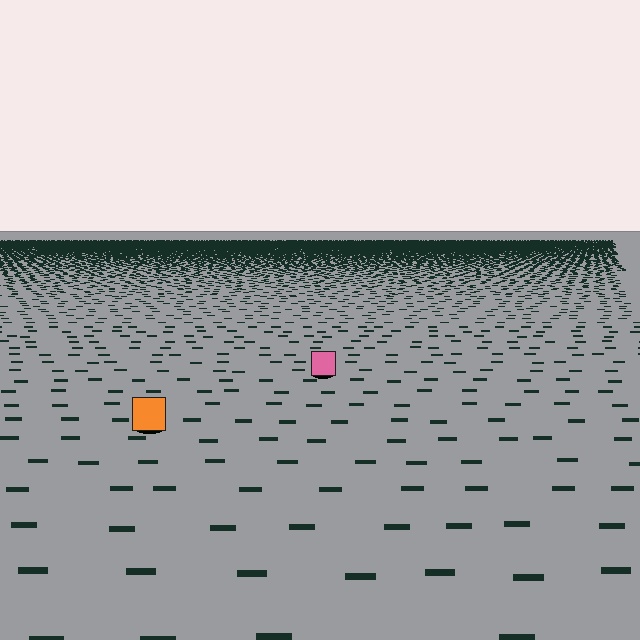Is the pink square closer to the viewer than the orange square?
No. The orange square is closer — you can tell from the texture gradient: the ground texture is coarser near it.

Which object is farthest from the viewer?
The pink square is farthest from the viewer. It appears smaller and the ground texture around it is denser.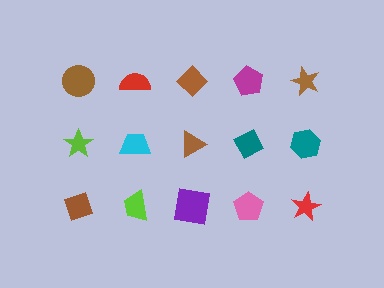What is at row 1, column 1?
A brown circle.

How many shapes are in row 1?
5 shapes.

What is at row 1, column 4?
A magenta pentagon.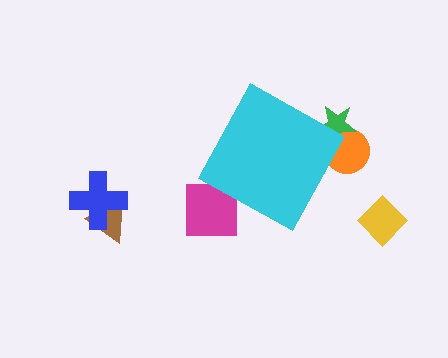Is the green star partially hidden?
Yes, the green star is partially hidden behind the cyan diamond.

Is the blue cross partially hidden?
No, the blue cross is fully visible.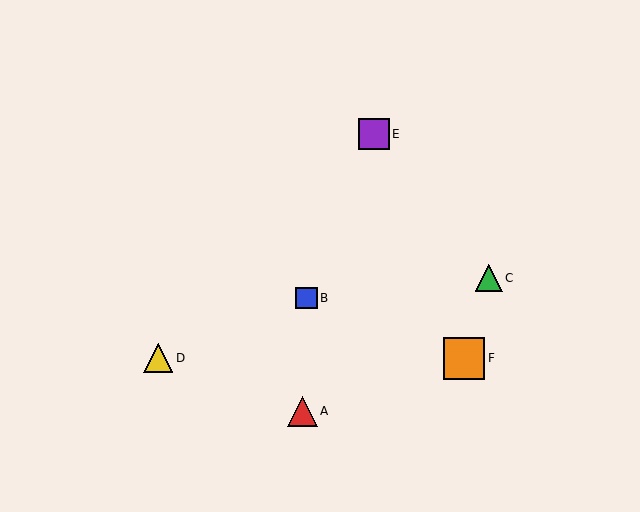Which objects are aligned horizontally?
Objects D, F are aligned horizontally.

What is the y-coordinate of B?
Object B is at y≈298.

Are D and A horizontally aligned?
No, D is at y≈358 and A is at y≈411.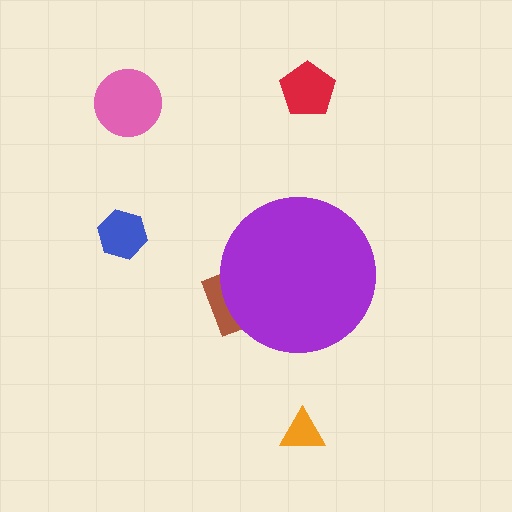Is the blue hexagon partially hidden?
No, the blue hexagon is fully visible.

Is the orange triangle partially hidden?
No, the orange triangle is fully visible.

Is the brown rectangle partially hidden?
Yes, the brown rectangle is partially hidden behind the purple circle.